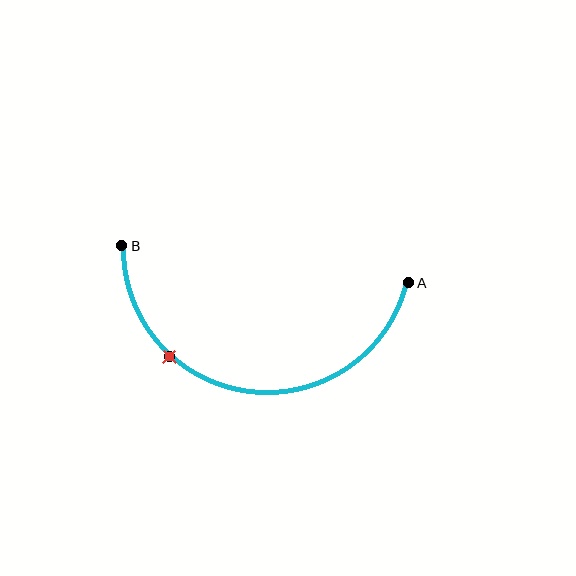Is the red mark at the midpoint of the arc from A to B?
No. The red mark lies on the arc but is closer to endpoint B. The arc midpoint would be at the point on the curve equidistant along the arc from both A and B.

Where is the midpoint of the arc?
The arc midpoint is the point on the curve farthest from the straight line joining A and B. It sits below that line.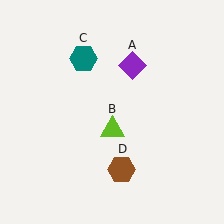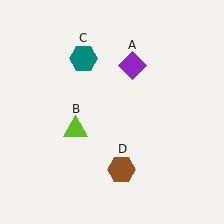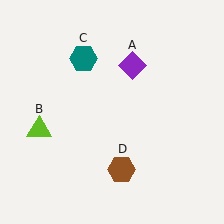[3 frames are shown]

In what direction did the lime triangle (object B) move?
The lime triangle (object B) moved left.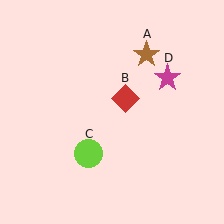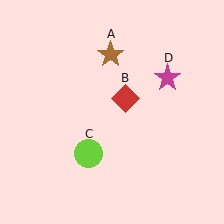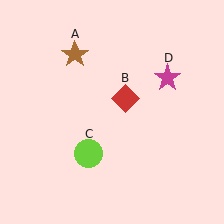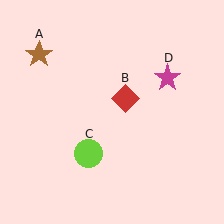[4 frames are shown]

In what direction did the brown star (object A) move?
The brown star (object A) moved left.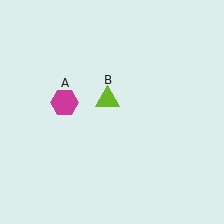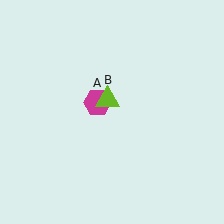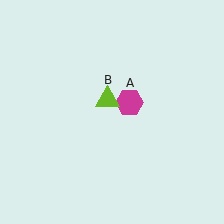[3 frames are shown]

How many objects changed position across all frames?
1 object changed position: magenta hexagon (object A).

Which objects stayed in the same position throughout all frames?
Lime triangle (object B) remained stationary.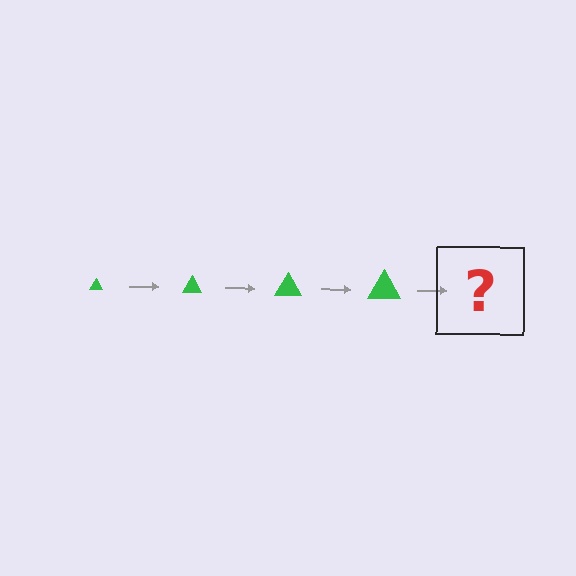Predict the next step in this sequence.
The next step is a green triangle, larger than the previous one.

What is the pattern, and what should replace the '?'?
The pattern is that the triangle gets progressively larger each step. The '?' should be a green triangle, larger than the previous one.